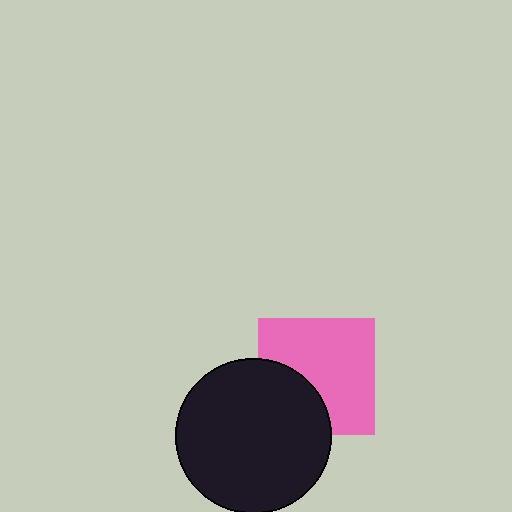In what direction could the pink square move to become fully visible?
The pink square could move toward the upper-right. That would shift it out from behind the black circle entirely.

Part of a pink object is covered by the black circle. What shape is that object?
It is a square.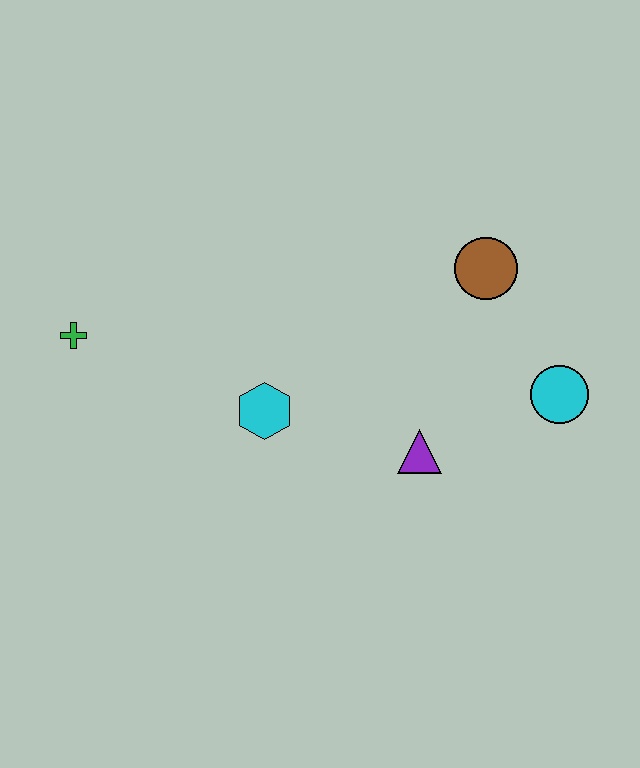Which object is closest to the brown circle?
The cyan circle is closest to the brown circle.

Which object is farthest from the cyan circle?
The green cross is farthest from the cyan circle.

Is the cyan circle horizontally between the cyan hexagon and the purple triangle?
No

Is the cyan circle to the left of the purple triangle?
No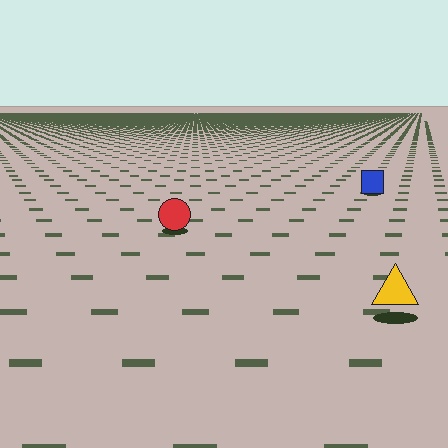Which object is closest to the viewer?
The yellow triangle is closest. The texture marks near it are larger and more spread out.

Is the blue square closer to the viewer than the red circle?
No. The red circle is closer — you can tell from the texture gradient: the ground texture is coarser near it.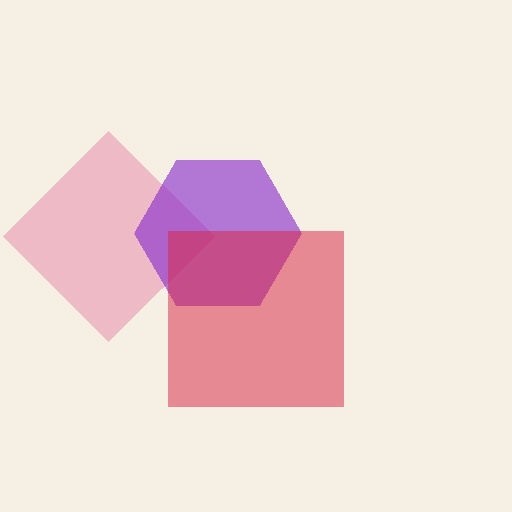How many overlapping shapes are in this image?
There are 3 overlapping shapes in the image.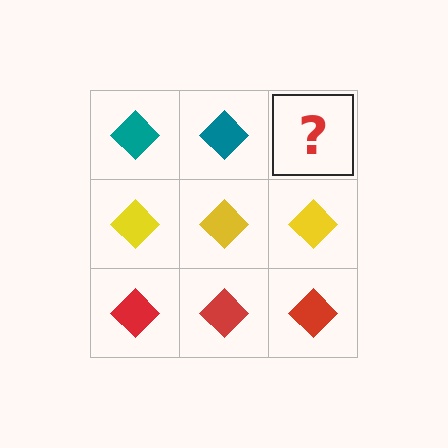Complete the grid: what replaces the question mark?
The question mark should be replaced with a teal diamond.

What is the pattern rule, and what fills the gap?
The rule is that each row has a consistent color. The gap should be filled with a teal diamond.